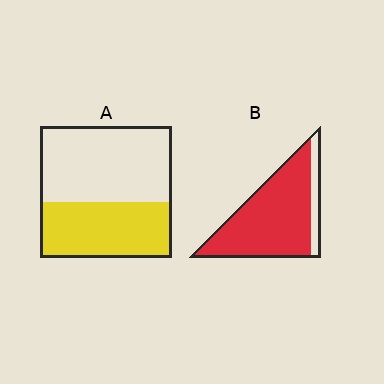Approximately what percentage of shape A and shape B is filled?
A is approximately 40% and B is approximately 85%.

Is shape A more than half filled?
No.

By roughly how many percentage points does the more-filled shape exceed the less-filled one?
By roughly 45 percentage points (B over A).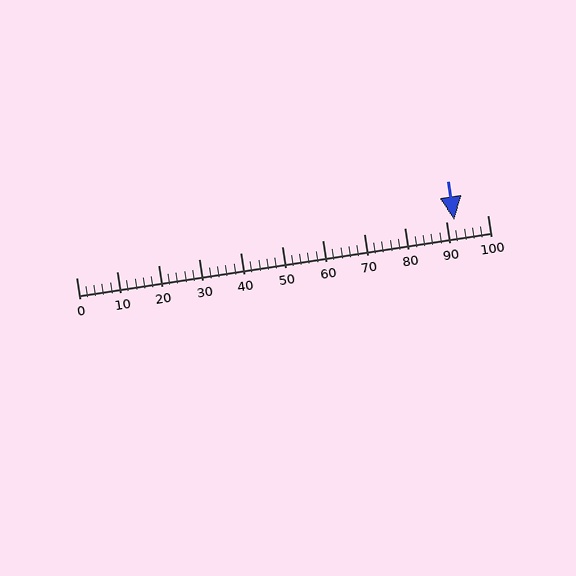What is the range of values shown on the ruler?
The ruler shows values from 0 to 100.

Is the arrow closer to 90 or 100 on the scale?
The arrow is closer to 90.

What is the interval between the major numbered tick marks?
The major tick marks are spaced 10 units apart.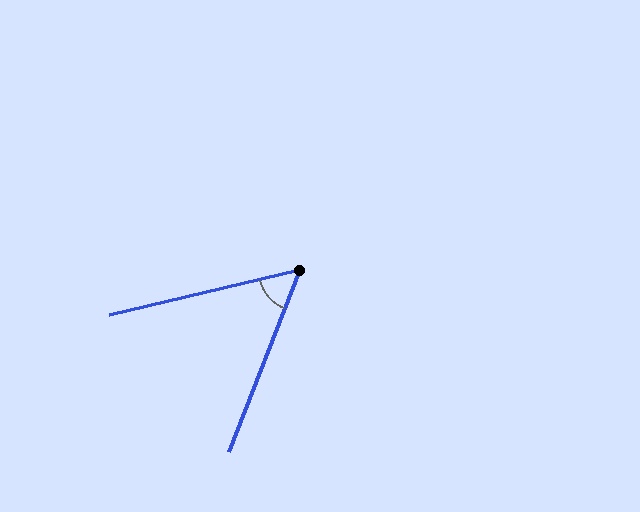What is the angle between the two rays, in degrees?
Approximately 55 degrees.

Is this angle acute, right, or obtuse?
It is acute.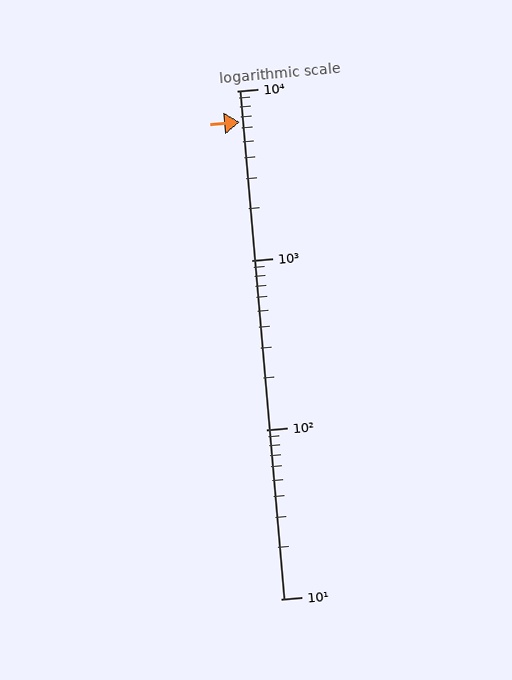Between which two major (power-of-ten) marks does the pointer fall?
The pointer is between 1000 and 10000.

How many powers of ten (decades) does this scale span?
The scale spans 3 decades, from 10 to 10000.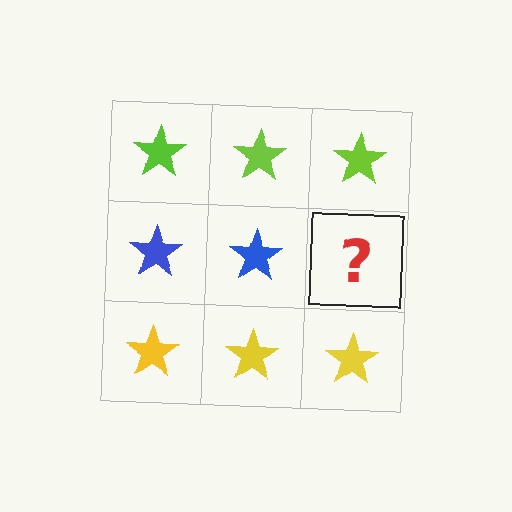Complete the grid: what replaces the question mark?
The question mark should be replaced with a blue star.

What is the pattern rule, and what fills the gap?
The rule is that each row has a consistent color. The gap should be filled with a blue star.